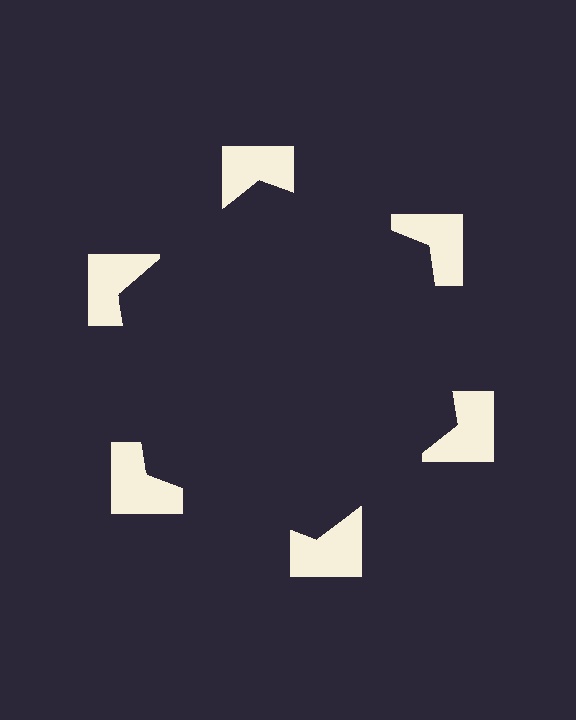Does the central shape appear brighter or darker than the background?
It typically appears slightly darker than the background, even though no actual brightness change is drawn.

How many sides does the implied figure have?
6 sides.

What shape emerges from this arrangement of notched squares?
An illusory hexagon — its edges are inferred from the aligned wedge cuts in the notched squares, not physically drawn.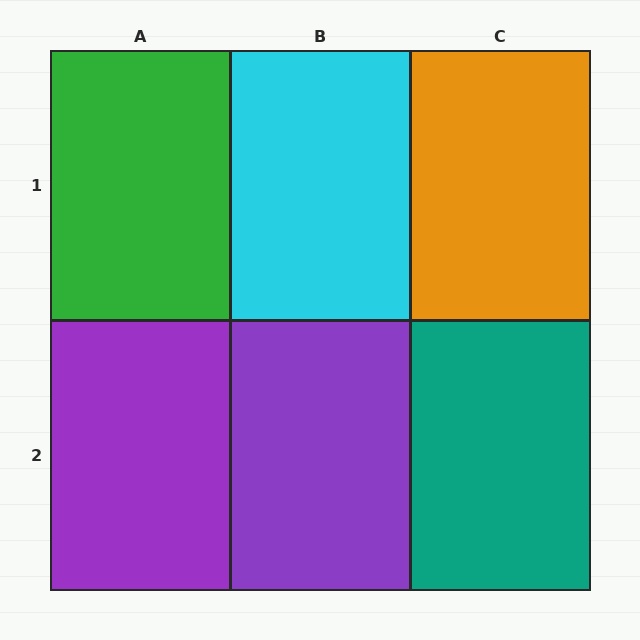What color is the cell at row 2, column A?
Purple.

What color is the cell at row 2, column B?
Purple.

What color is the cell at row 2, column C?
Teal.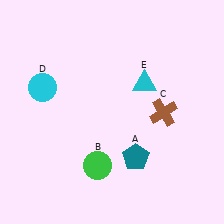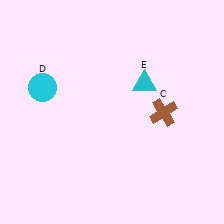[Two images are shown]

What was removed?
The teal pentagon (A), the green circle (B) were removed in Image 2.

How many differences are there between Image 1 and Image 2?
There are 2 differences between the two images.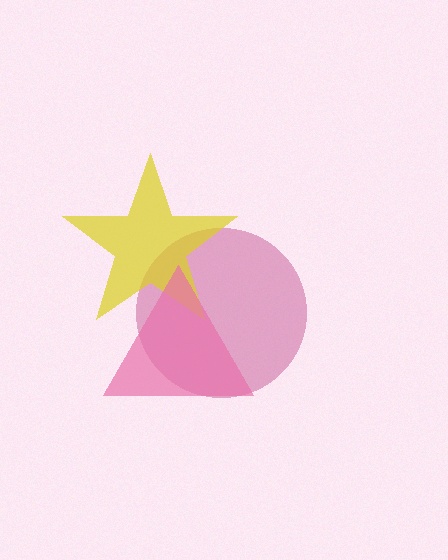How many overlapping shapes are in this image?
There are 3 overlapping shapes in the image.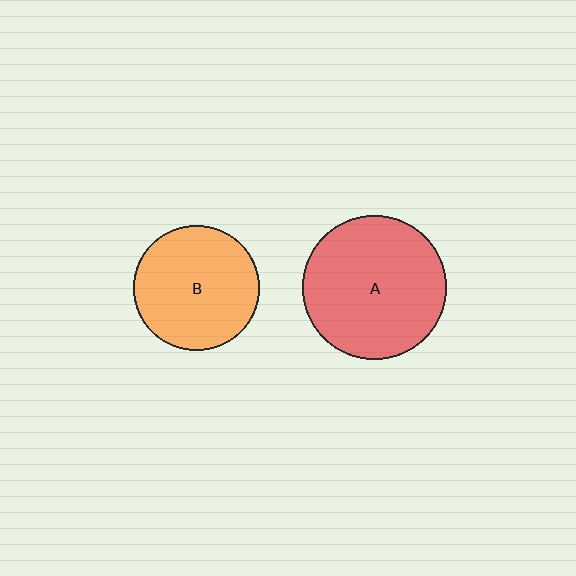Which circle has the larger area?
Circle A (red).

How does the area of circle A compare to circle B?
Approximately 1.3 times.